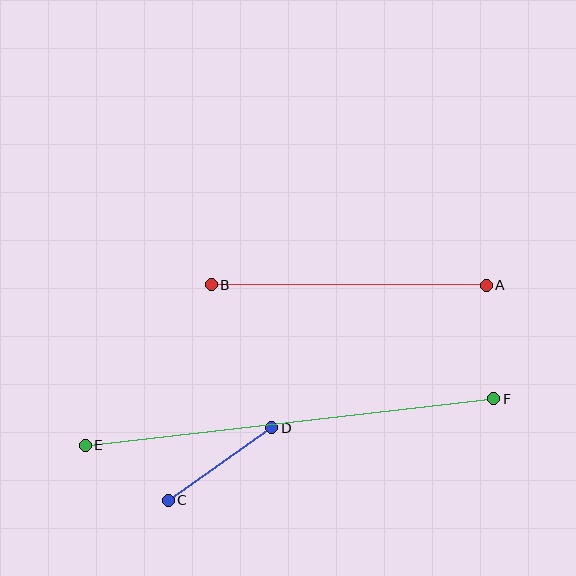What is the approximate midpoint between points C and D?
The midpoint is at approximately (220, 464) pixels.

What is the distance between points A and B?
The distance is approximately 275 pixels.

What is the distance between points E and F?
The distance is approximately 411 pixels.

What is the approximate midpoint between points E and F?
The midpoint is at approximately (290, 422) pixels.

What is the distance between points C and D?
The distance is approximately 126 pixels.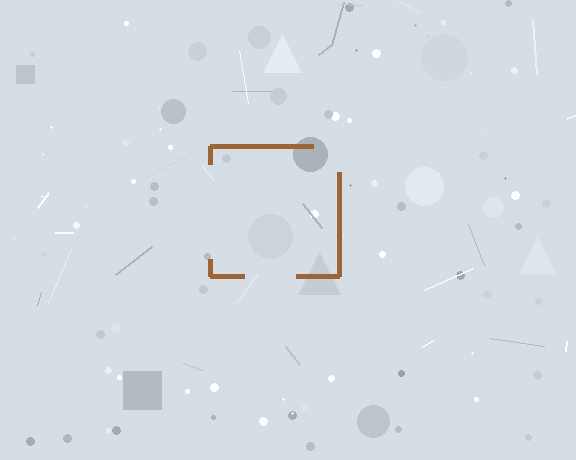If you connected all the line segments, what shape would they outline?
They would outline a square.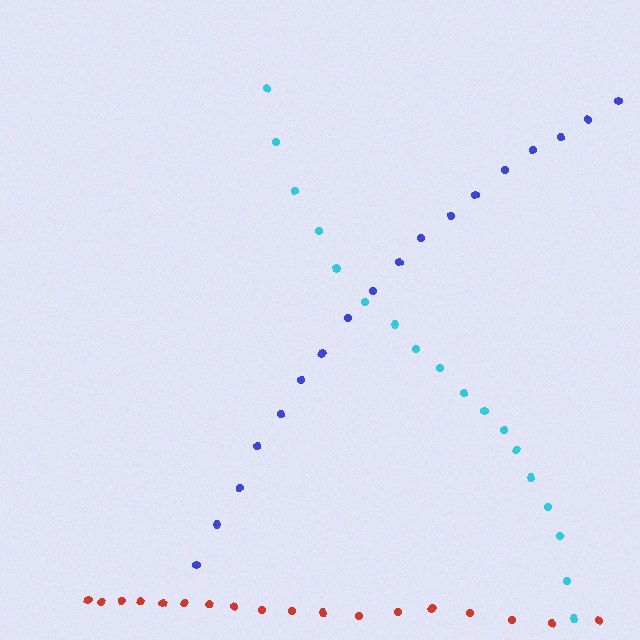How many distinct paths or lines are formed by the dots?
There are 3 distinct paths.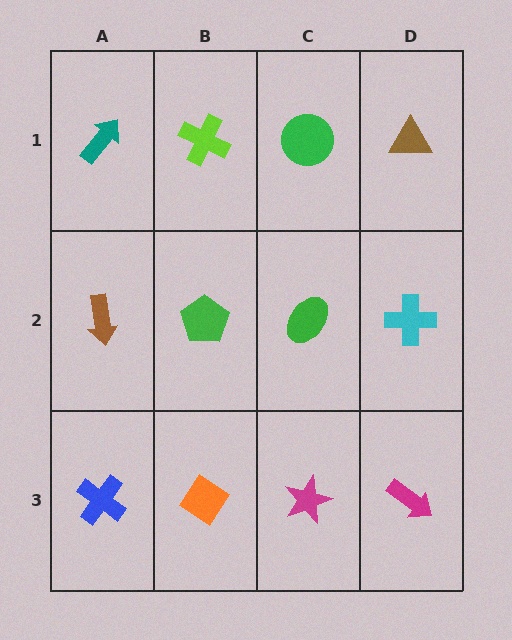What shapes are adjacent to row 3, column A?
A brown arrow (row 2, column A), an orange diamond (row 3, column B).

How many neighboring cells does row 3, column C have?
3.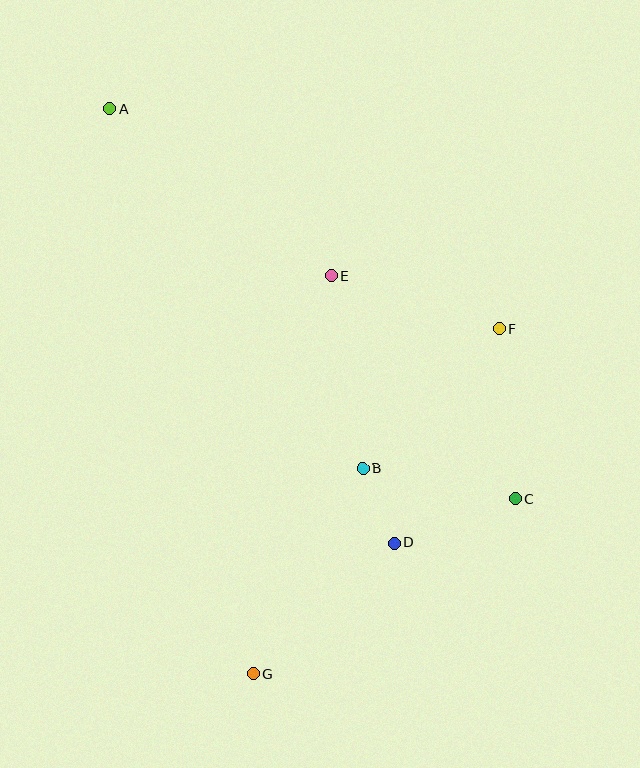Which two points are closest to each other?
Points B and D are closest to each other.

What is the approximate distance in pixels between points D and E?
The distance between D and E is approximately 275 pixels.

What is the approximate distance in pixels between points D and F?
The distance between D and F is approximately 239 pixels.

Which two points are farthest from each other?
Points A and G are farthest from each other.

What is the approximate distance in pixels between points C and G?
The distance between C and G is approximately 315 pixels.